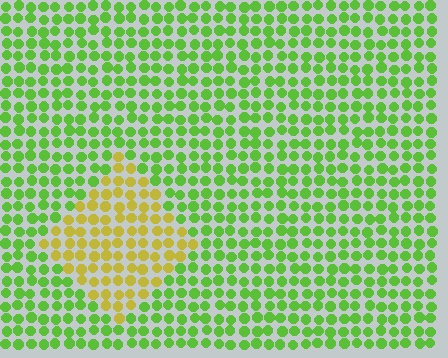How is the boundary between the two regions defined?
The boundary is defined purely by a slight shift in hue (about 49 degrees). Spacing, size, and orientation are identical on both sides.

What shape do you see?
I see a diamond.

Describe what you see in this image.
The image is filled with small lime elements in a uniform arrangement. A diamond-shaped region is visible where the elements are tinted to a slightly different hue, forming a subtle color boundary.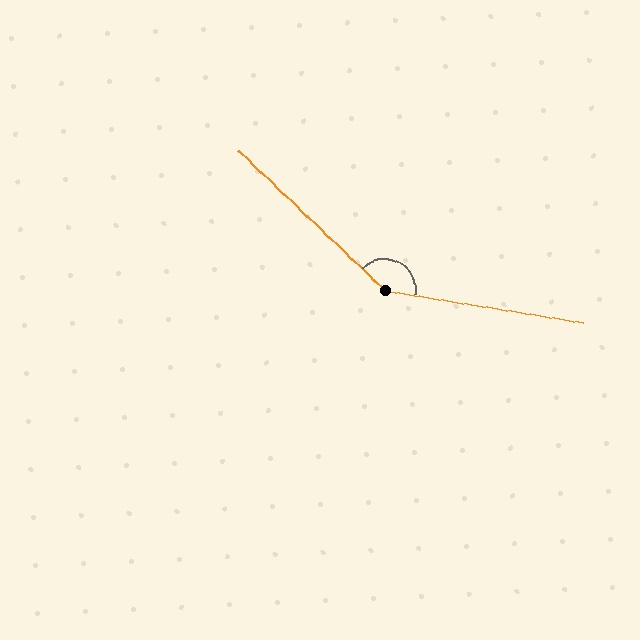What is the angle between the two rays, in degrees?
Approximately 145 degrees.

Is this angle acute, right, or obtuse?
It is obtuse.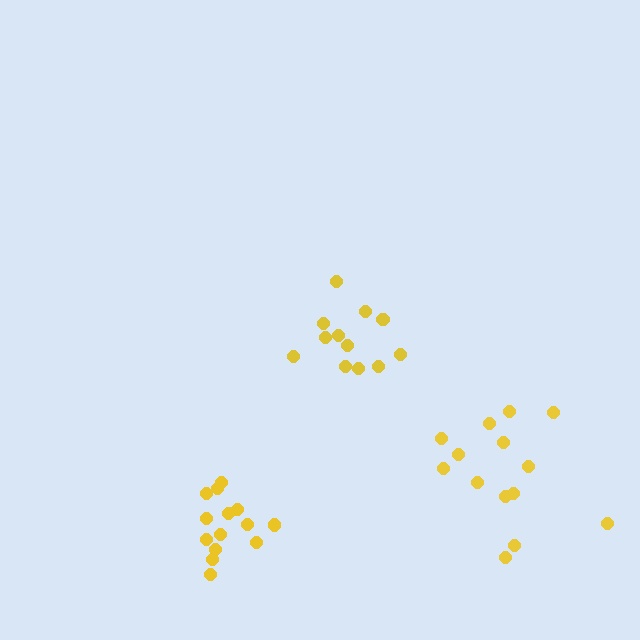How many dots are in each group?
Group 1: 12 dots, Group 2: 14 dots, Group 3: 14 dots (40 total).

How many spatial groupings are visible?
There are 3 spatial groupings.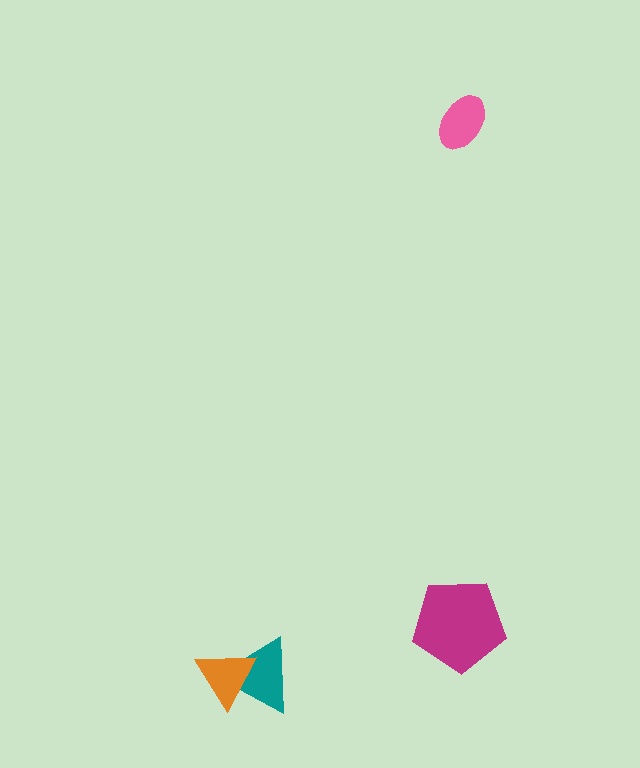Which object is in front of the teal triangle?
The orange triangle is in front of the teal triangle.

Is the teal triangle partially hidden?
Yes, it is partially covered by another shape.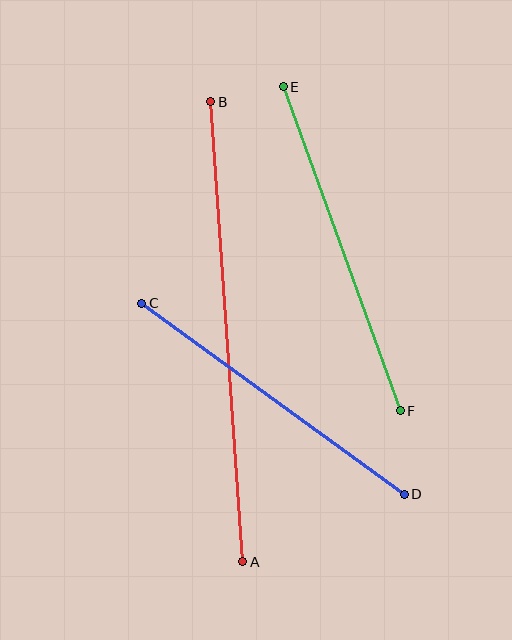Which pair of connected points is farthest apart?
Points A and B are farthest apart.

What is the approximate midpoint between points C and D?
The midpoint is at approximately (273, 399) pixels.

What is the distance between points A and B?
The distance is approximately 461 pixels.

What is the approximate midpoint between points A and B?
The midpoint is at approximately (227, 332) pixels.